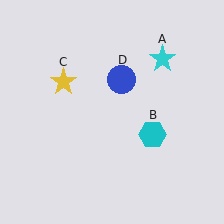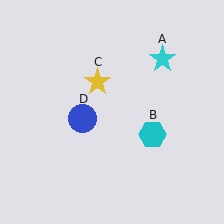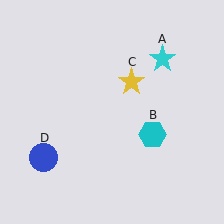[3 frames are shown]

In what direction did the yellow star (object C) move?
The yellow star (object C) moved right.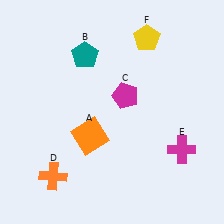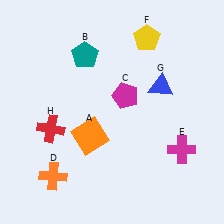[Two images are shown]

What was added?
A blue triangle (G), a red cross (H) were added in Image 2.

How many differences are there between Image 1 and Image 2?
There are 2 differences between the two images.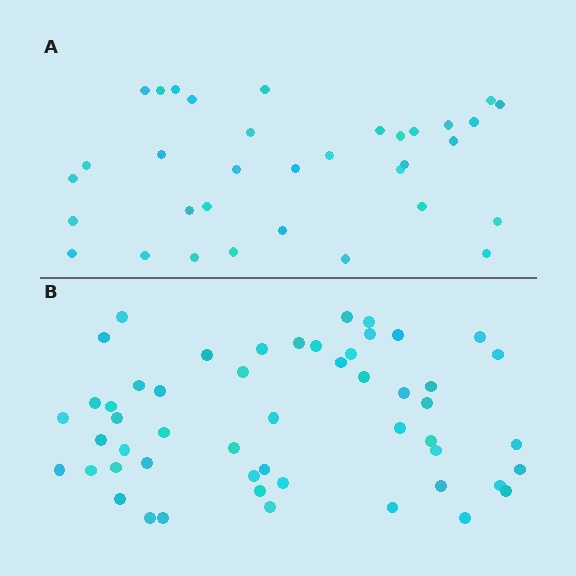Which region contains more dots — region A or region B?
Region B (the bottom region) has more dots.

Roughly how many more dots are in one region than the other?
Region B has approximately 20 more dots than region A.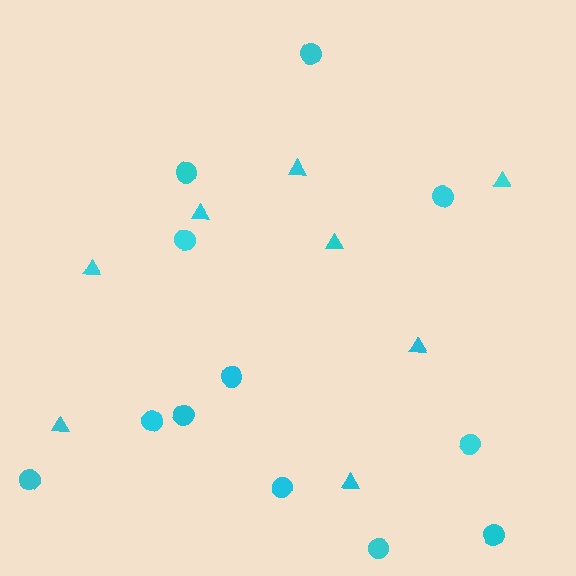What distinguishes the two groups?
There are 2 groups: one group of triangles (8) and one group of circles (12).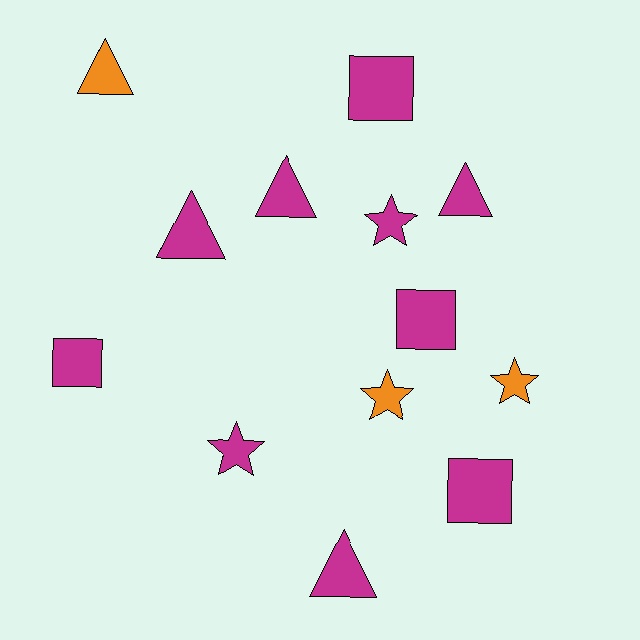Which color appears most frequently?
Magenta, with 10 objects.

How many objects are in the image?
There are 13 objects.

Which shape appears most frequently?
Triangle, with 5 objects.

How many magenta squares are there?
There are 4 magenta squares.